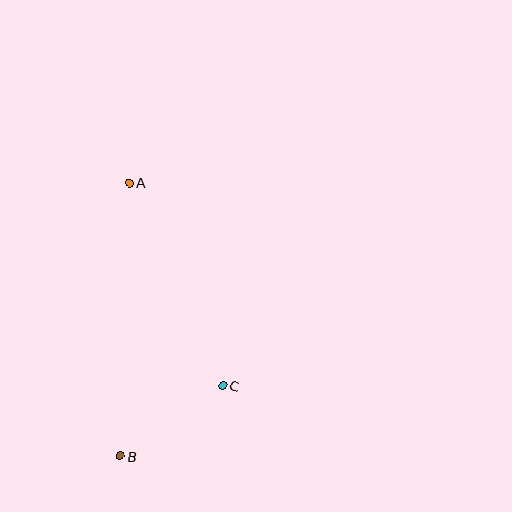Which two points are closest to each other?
Points B and C are closest to each other.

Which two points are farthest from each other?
Points A and B are farthest from each other.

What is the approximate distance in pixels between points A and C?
The distance between A and C is approximately 223 pixels.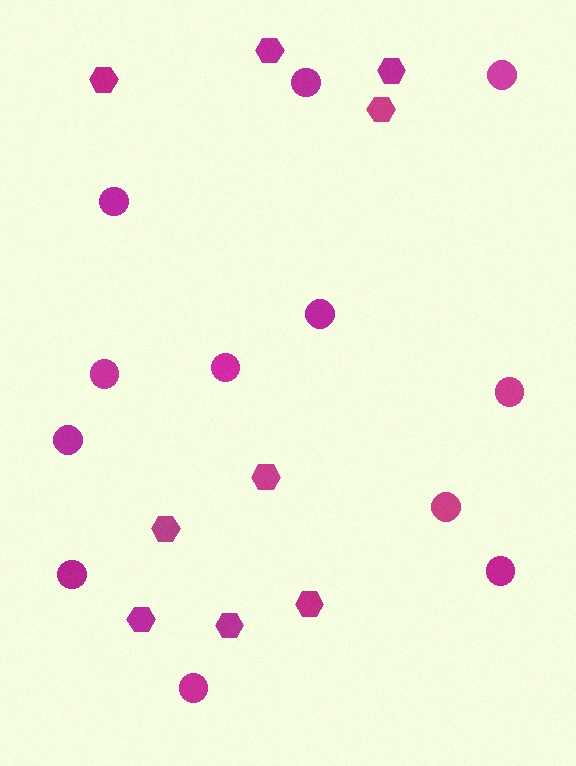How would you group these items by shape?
There are 2 groups: one group of hexagons (9) and one group of circles (12).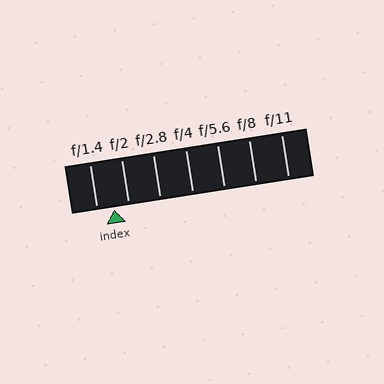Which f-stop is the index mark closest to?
The index mark is closest to f/2.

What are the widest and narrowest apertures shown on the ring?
The widest aperture shown is f/1.4 and the narrowest is f/11.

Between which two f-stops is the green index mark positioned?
The index mark is between f/1.4 and f/2.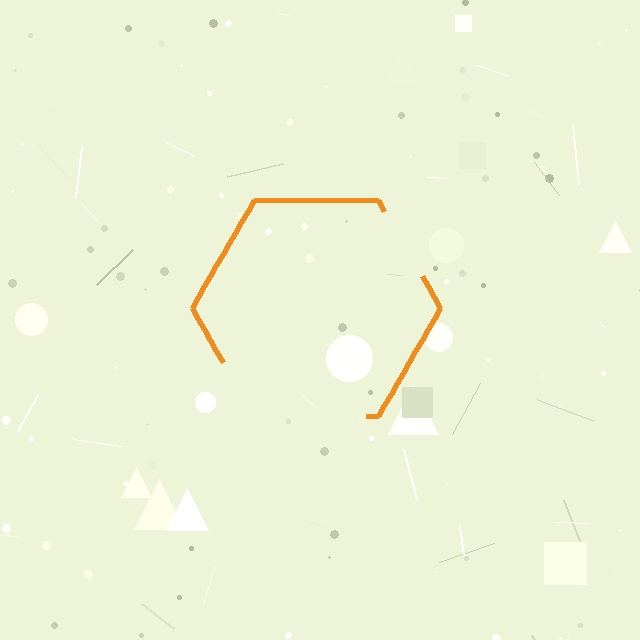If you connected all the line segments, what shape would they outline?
They would outline a hexagon.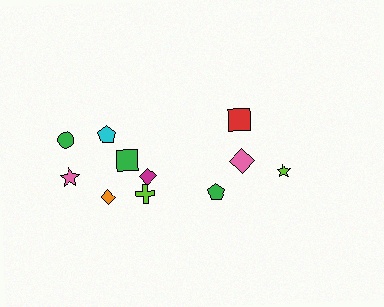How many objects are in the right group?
There are 4 objects.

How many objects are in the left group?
There are 7 objects.